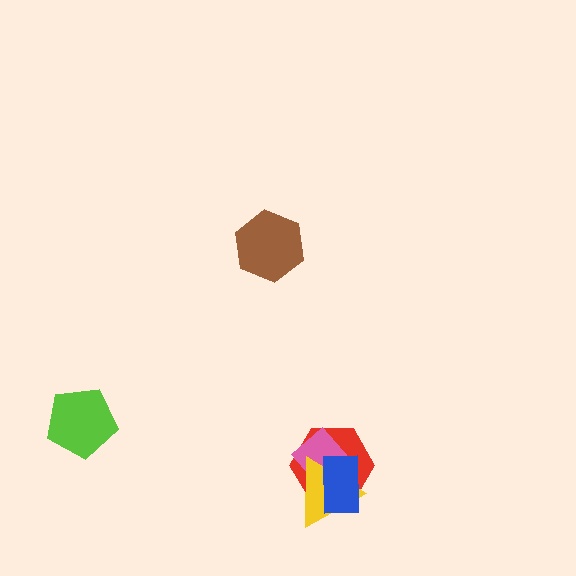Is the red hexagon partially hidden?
Yes, it is partially covered by another shape.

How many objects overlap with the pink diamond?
3 objects overlap with the pink diamond.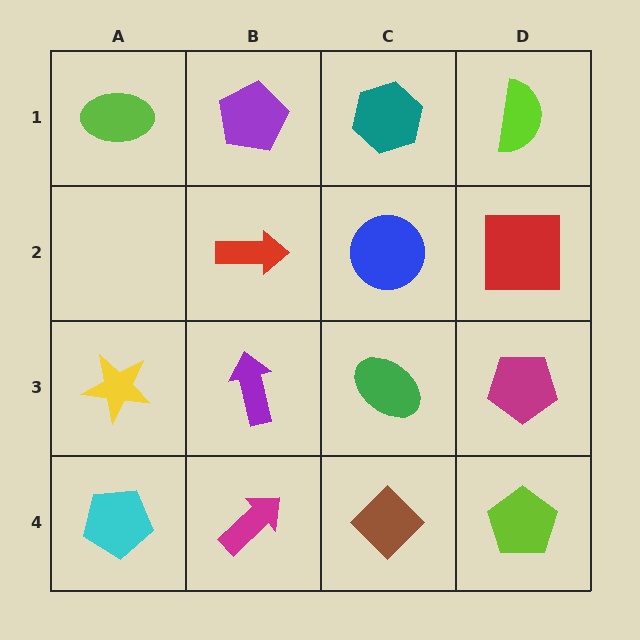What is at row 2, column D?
A red square.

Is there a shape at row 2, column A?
No, that cell is empty.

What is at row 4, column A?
A cyan pentagon.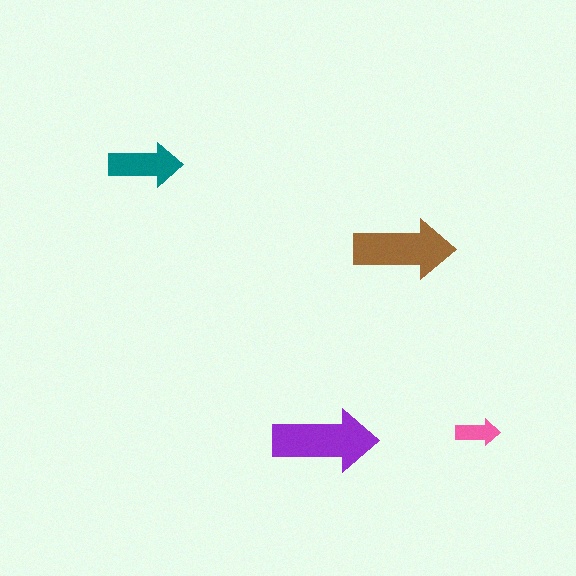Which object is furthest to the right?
The pink arrow is rightmost.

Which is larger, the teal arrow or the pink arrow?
The teal one.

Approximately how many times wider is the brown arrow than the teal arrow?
About 1.5 times wider.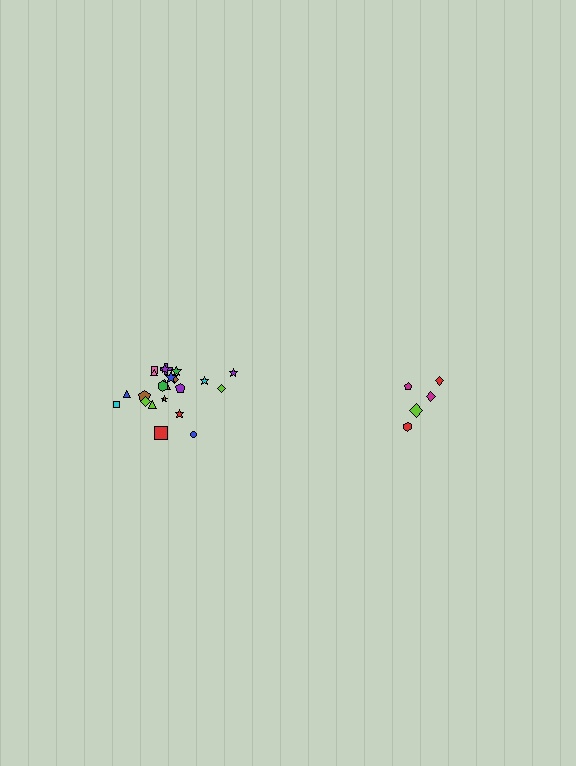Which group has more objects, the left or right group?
The left group.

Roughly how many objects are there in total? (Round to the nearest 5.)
Roughly 25 objects in total.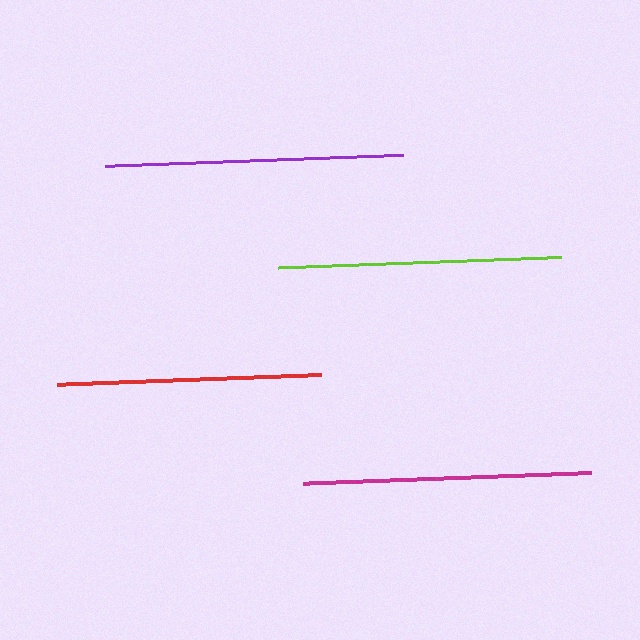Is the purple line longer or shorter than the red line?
The purple line is longer than the red line.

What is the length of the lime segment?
The lime segment is approximately 283 pixels long.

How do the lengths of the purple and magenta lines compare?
The purple and magenta lines are approximately the same length.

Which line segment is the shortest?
The red line is the shortest at approximately 265 pixels.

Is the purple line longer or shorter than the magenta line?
The purple line is longer than the magenta line.